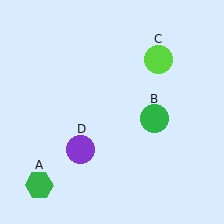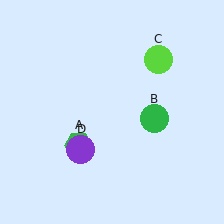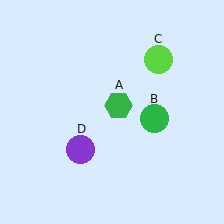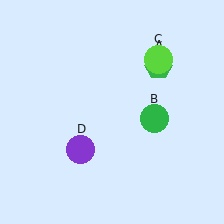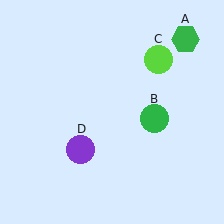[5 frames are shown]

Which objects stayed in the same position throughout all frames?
Green circle (object B) and lime circle (object C) and purple circle (object D) remained stationary.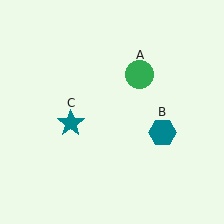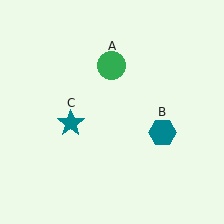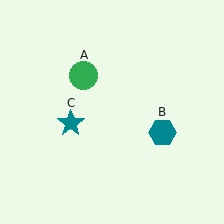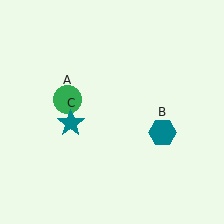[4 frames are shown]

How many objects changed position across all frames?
1 object changed position: green circle (object A).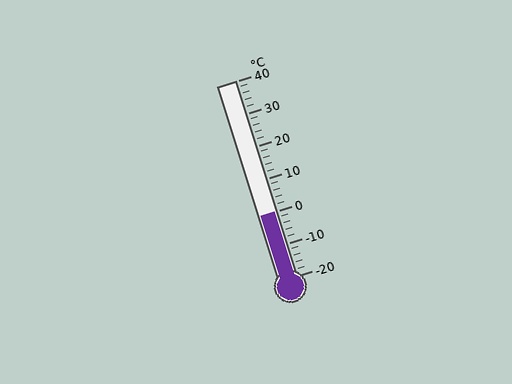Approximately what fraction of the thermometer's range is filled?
The thermometer is filled to approximately 35% of its range.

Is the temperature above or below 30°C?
The temperature is below 30°C.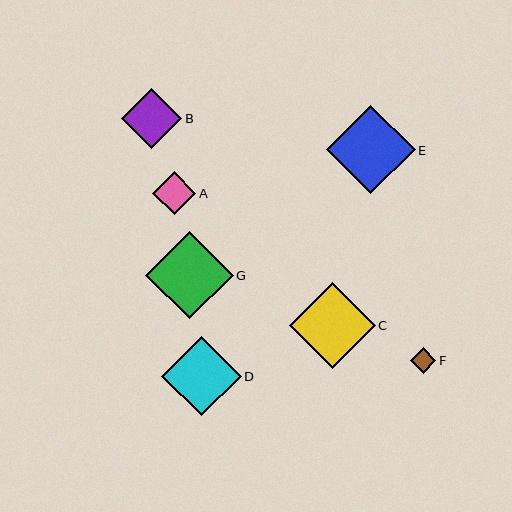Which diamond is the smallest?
Diamond F is the smallest with a size of approximately 25 pixels.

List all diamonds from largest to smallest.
From largest to smallest: E, G, C, D, B, A, F.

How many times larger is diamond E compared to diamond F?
Diamond E is approximately 3.5 times the size of diamond F.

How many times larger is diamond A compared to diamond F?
Diamond A is approximately 1.7 times the size of diamond F.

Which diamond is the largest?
Diamond E is the largest with a size of approximately 89 pixels.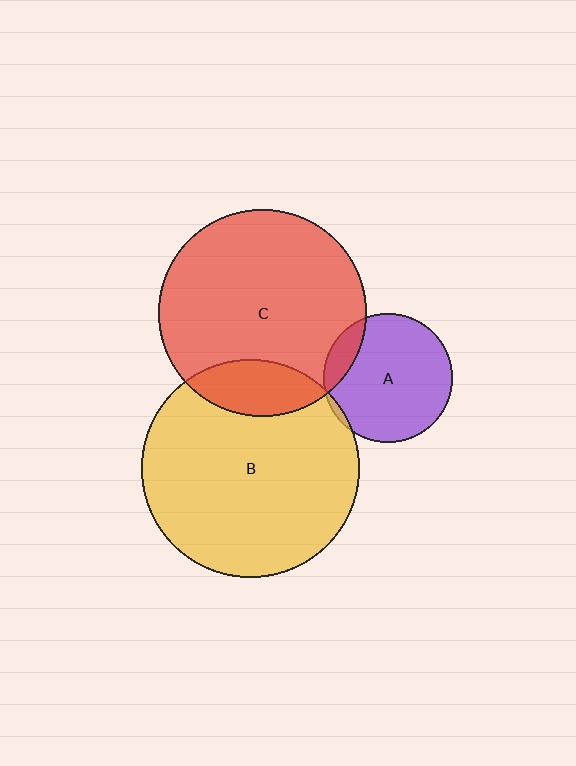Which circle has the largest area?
Circle B (yellow).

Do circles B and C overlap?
Yes.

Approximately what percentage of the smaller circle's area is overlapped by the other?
Approximately 15%.